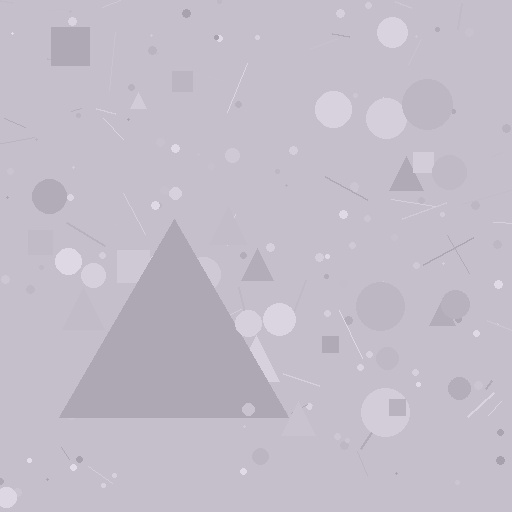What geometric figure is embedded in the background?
A triangle is embedded in the background.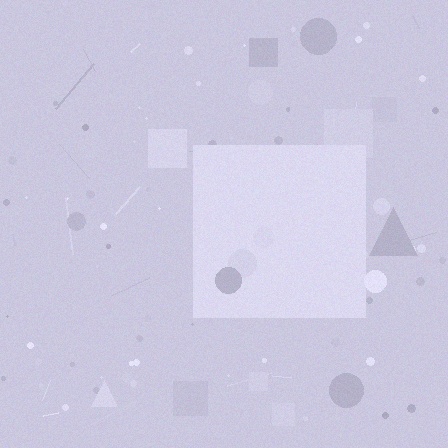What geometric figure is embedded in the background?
A square is embedded in the background.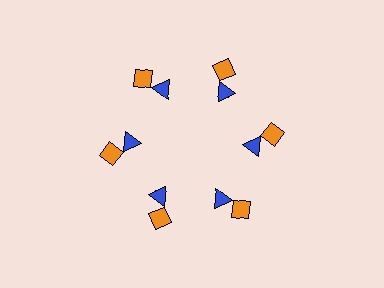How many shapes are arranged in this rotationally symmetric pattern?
There are 12 shapes, arranged in 6 groups of 2.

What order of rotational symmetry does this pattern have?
This pattern has 6-fold rotational symmetry.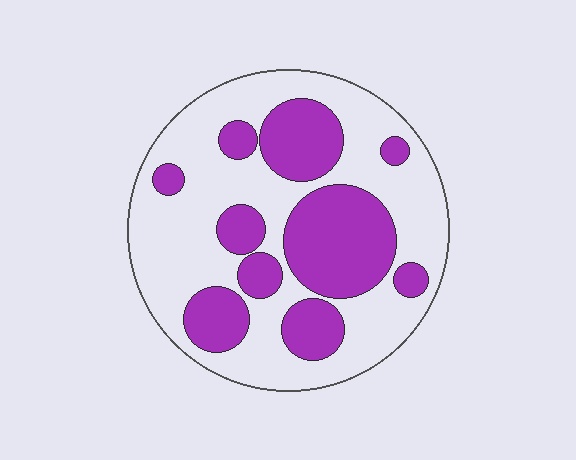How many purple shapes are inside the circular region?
10.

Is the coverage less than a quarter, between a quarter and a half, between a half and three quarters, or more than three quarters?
Between a quarter and a half.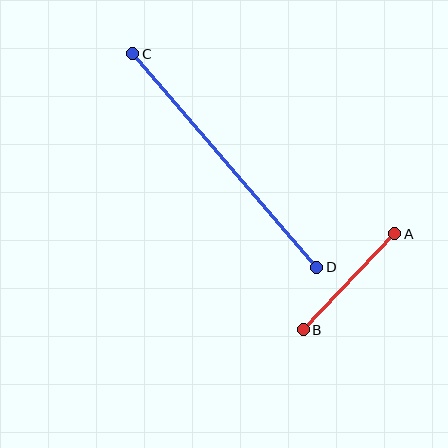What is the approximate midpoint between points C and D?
The midpoint is at approximately (225, 161) pixels.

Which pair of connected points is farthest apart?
Points C and D are farthest apart.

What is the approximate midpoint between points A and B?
The midpoint is at approximately (349, 282) pixels.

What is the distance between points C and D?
The distance is approximately 282 pixels.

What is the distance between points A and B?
The distance is approximately 132 pixels.